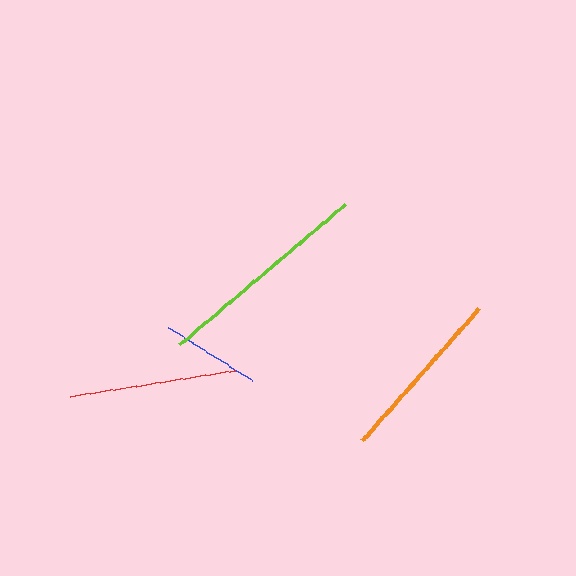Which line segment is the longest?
The lime line is the longest at approximately 217 pixels.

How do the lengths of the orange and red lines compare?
The orange and red lines are approximately the same length.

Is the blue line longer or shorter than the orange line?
The orange line is longer than the blue line.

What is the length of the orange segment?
The orange segment is approximately 177 pixels long.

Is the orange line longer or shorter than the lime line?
The lime line is longer than the orange line.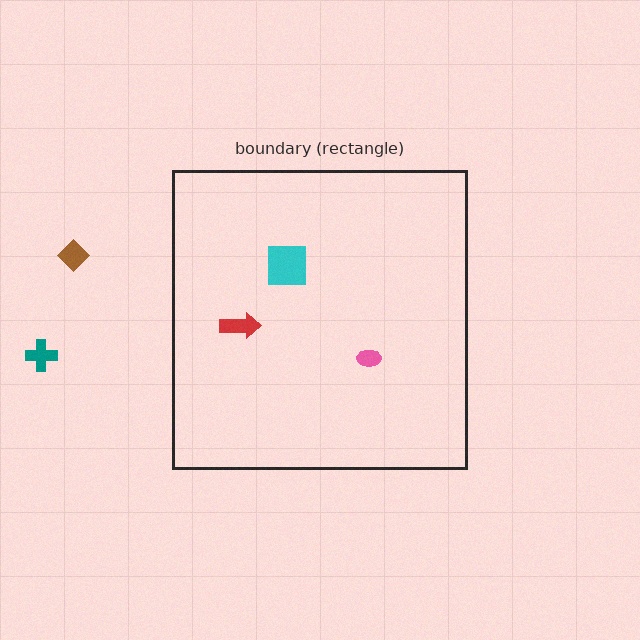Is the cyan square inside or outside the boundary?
Inside.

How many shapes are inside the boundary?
3 inside, 2 outside.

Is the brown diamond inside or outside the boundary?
Outside.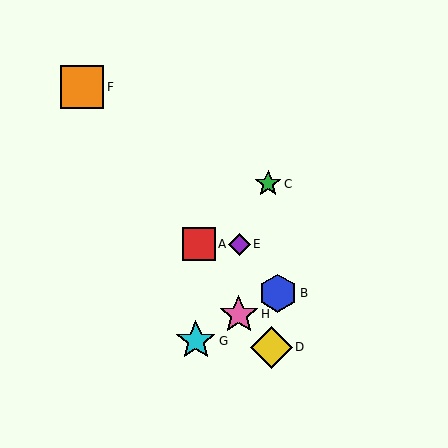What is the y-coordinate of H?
Object H is at y≈314.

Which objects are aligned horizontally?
Objects A, E are aligned horizontally.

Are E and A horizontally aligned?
Yes, both are at y≈244.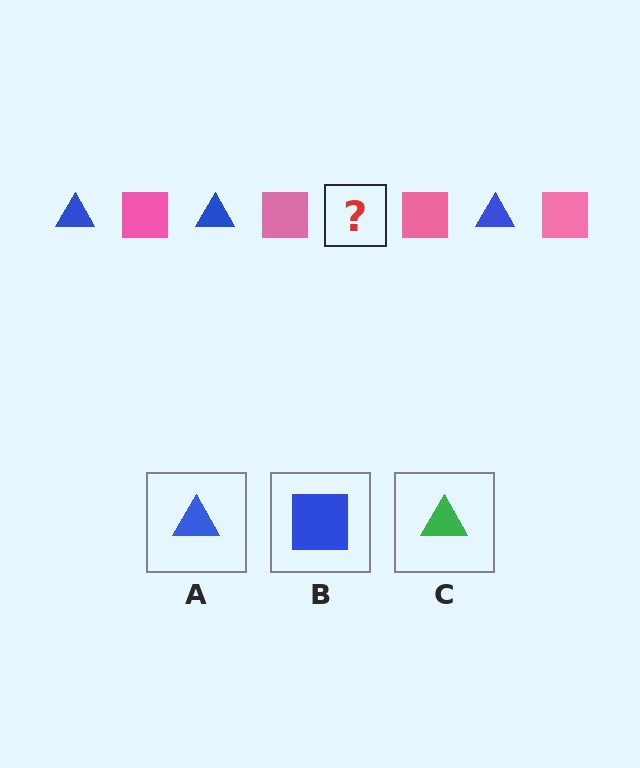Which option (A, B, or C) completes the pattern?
A.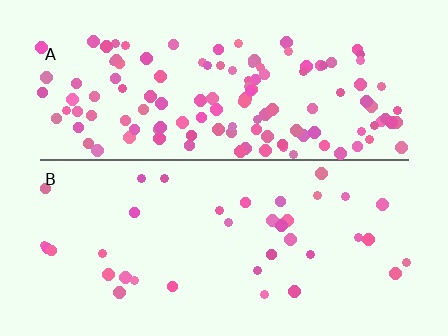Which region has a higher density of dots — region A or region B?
A (the top).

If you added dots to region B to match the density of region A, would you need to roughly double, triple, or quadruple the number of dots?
Approximately triple.